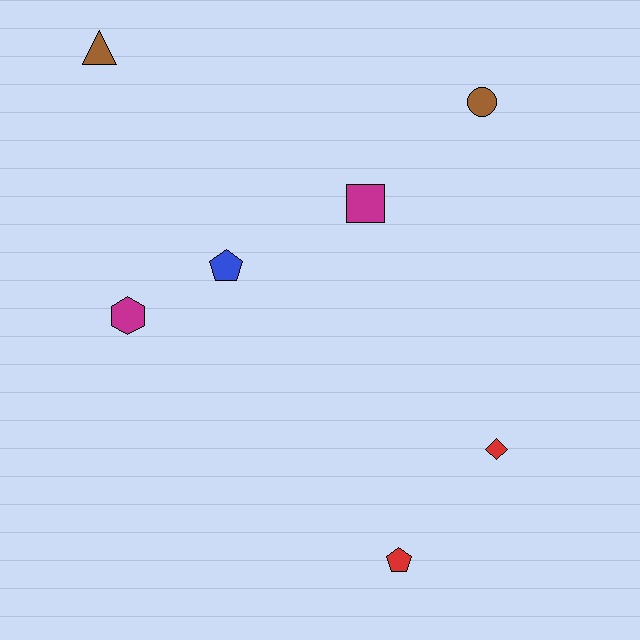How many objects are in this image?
There are 7 objects.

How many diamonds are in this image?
There is 1 diamond.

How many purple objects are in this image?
There are no purple objects.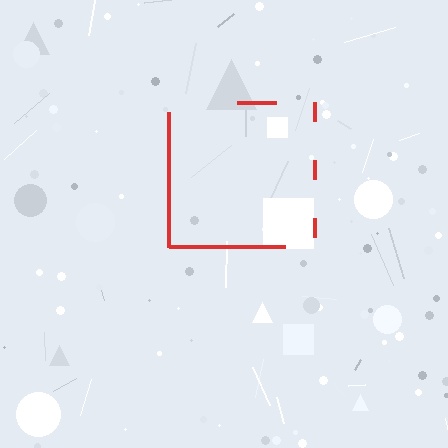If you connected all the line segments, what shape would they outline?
They would outline a square.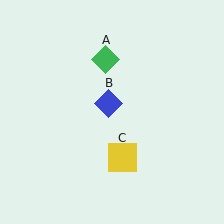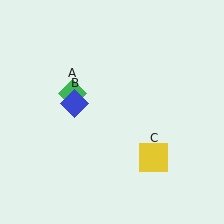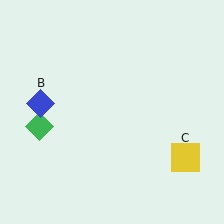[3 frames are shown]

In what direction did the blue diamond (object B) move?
The blue diamond (object B) moved left.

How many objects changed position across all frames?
3 objects changed position: green diamond (object A), blue diamond (object B), yellow square (object C).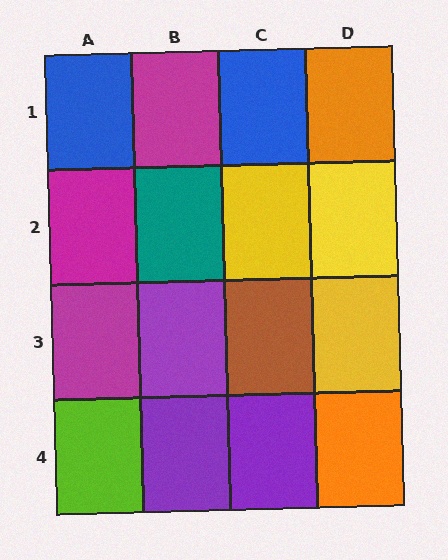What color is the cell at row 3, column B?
Purple.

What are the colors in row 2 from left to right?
Magenta, teal, yellow, yellow.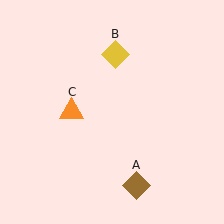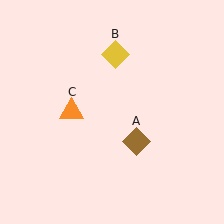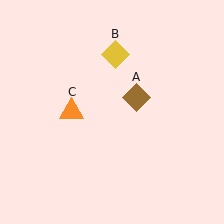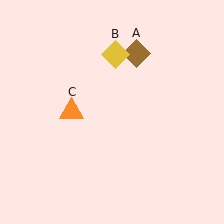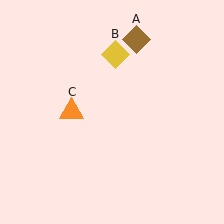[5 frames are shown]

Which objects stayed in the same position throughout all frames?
Yellow diamond (object B) and orange triangle (object C) remained stationary.